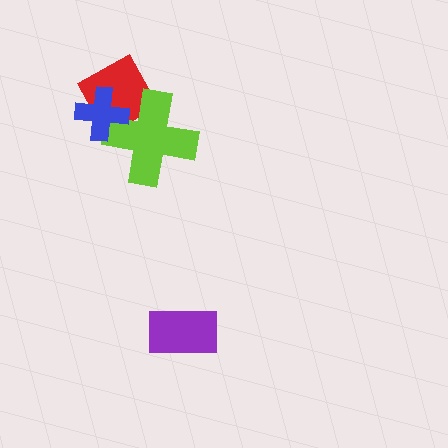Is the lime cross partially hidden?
Yes, it is partially covered by another shape.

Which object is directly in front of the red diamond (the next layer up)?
The lime cross is directly in front of the red diamond.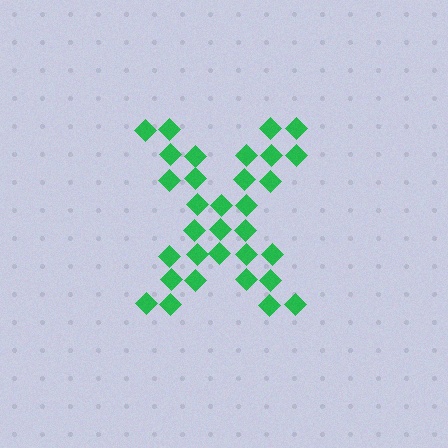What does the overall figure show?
The overall figure shows the letter X.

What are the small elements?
The small elements are diamonds.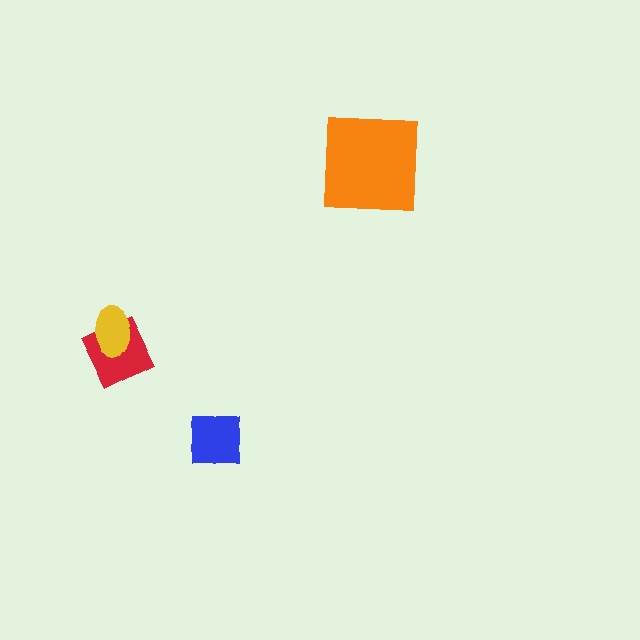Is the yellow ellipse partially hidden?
No, no other shape covers it.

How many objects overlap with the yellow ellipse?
1 object overlaps with the yellow ellipse.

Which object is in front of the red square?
The yellow ellipse is in front of the red square.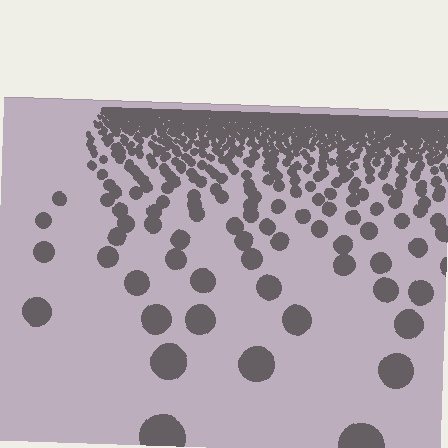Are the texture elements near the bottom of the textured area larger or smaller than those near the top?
Larger. Near the bottom, elements are closer to the viewer and appear at a bigger on-screen size.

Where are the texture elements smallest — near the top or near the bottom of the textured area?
Near the top.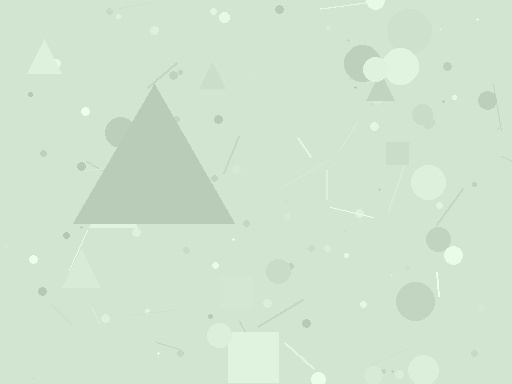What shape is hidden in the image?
A triangle is hidden in the image.